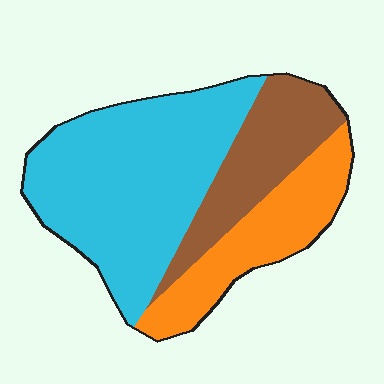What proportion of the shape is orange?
Orange covers about 25% of the shape.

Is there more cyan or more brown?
Cyan.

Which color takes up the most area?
Cyan, at roughly 55%.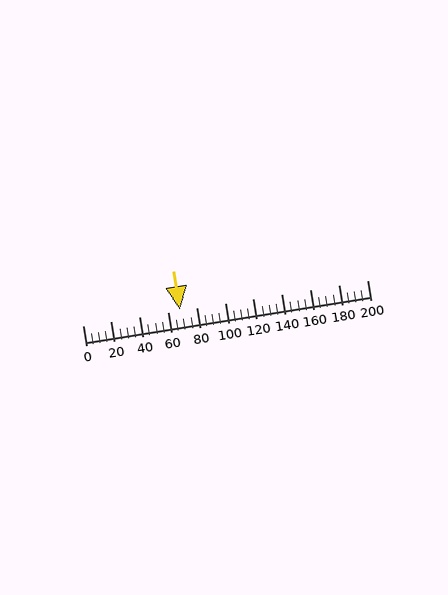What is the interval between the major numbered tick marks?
The major tick marks are spaced 20 units apart.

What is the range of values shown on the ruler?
The ruler shows values from 0 to 200.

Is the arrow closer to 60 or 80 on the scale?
The arrow is closer to 60.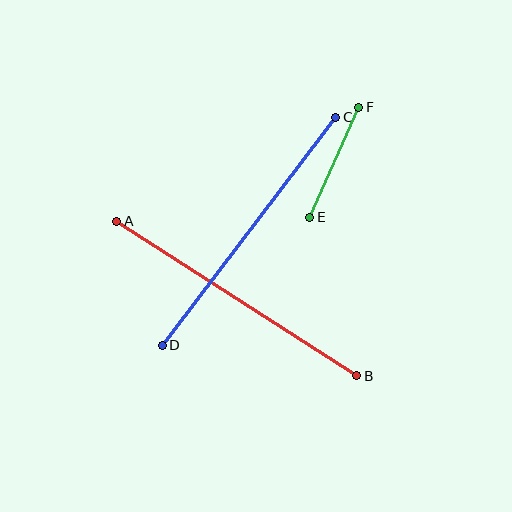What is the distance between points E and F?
The distance is approximately 120 pixels.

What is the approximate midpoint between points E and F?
The midpoint is at approximately (334, 162) pixels.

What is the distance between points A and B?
The distance is approximately 285 pixels.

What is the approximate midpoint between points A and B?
The midpoint is at approximately (237, 299) pixels.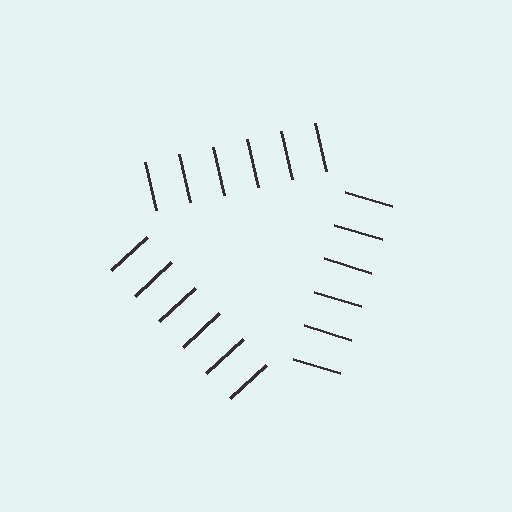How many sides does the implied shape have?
3 sides — the line-ends trace a triangle.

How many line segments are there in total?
18 — 6 along each of the 3 edges.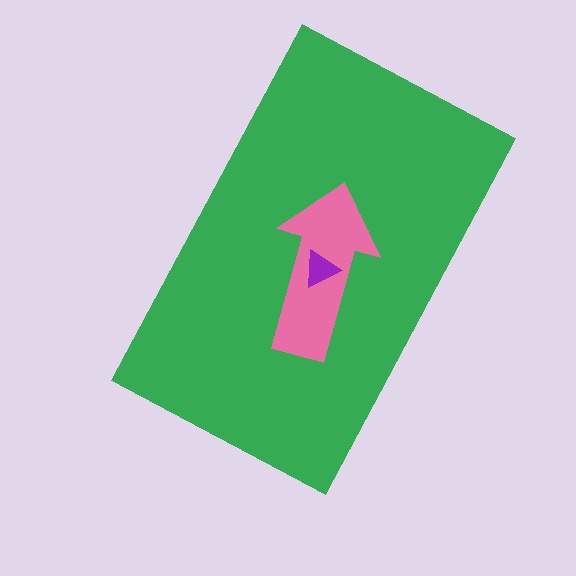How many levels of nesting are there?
3.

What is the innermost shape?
The purple triangle.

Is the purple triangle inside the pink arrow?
Yes.